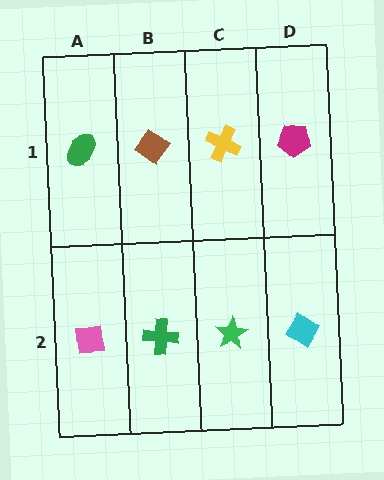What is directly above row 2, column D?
A magenta pentagon.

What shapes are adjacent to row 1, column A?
A pink square (row 2, column A), a brown diamond (row 1, column B).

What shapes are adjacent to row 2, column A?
A green ellipse (row 1, column A), a green cross (row 2, column B).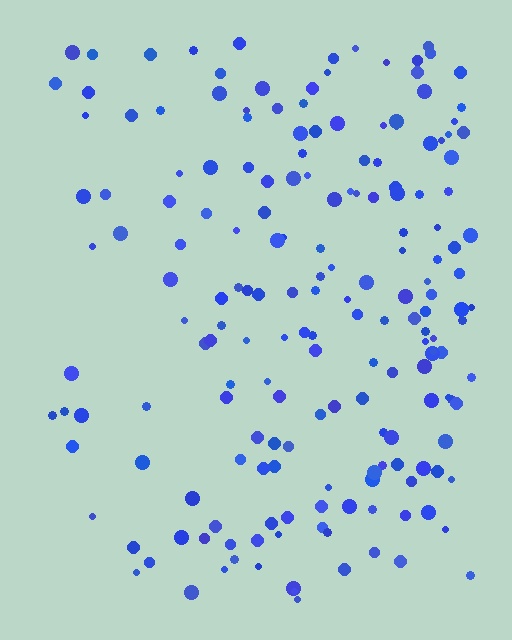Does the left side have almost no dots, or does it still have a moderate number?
Still a moderate number, just noticeably fewer than the right.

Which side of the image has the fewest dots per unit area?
The left.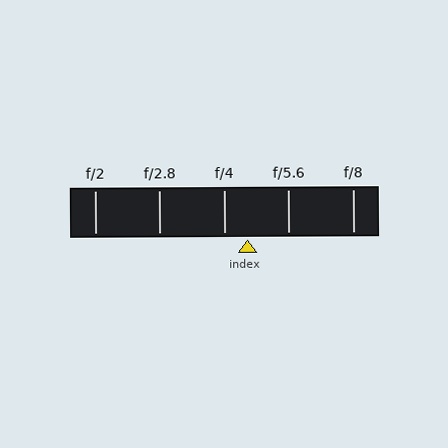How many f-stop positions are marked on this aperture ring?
There are 5 f-stop positions marked.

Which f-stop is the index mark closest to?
The index mark is closest to f/4.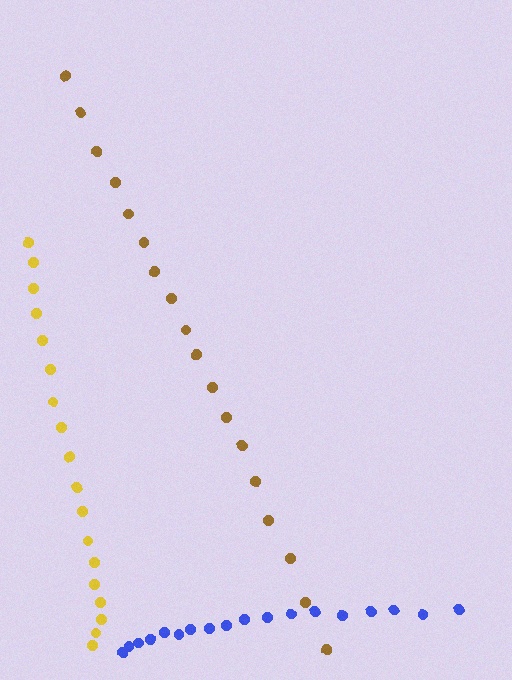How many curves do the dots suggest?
There are 3 distinct paths.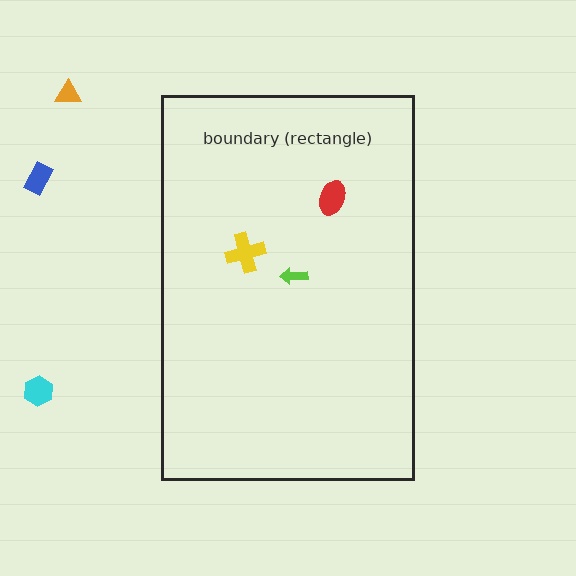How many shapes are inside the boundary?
3 inside, 3 outside.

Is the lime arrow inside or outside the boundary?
Inside.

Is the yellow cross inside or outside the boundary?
Inside.